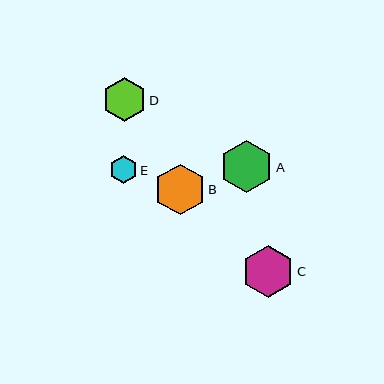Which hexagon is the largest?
Hexagon A is the largest with a size of approximately 53 pixels.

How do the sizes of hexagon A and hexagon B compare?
Hexagon A and hexagon B are approximately the same size.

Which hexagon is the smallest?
Hexagon E is the smallest with a size of approximately 28 pixels.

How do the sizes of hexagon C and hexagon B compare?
Hexagon C and hexagon B are approximately the same size.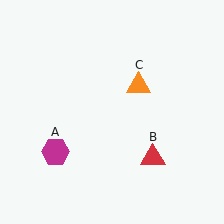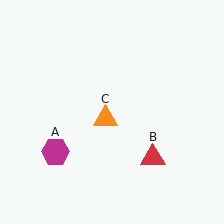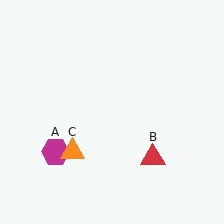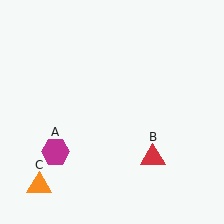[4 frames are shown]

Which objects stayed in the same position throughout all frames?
Magenta hexagon (object A) and red triangle (object B) remained stationary.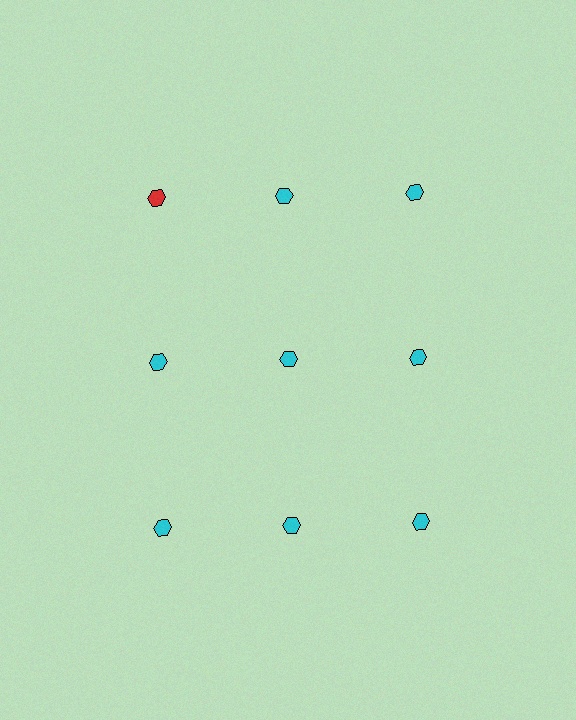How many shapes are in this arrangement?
There are 9 shapes arranged in a grid pattern.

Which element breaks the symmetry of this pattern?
The red hexagon in the top row, leftmost column breaks the symmetry. All other shapes are cyan hexagons.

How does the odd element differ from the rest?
It has a different color: red instead of cyan.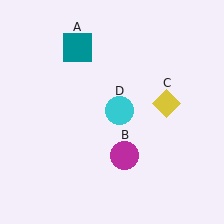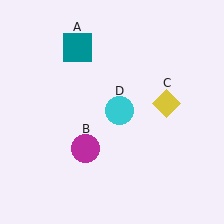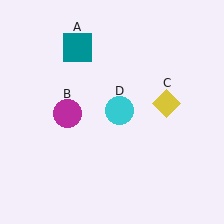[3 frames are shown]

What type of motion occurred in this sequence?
The magenta circle (object B) rotated clockwise around the center of the scene.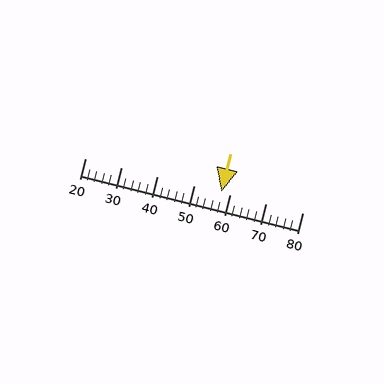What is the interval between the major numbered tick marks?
The major tick marks are spaced 10 units apart.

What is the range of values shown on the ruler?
The ruler shows values from 20 to 80.